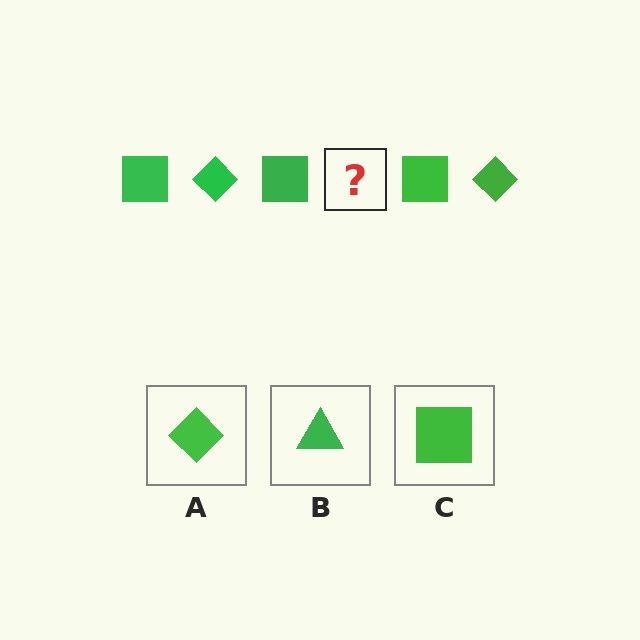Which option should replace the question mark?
Option A.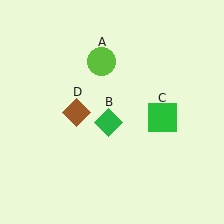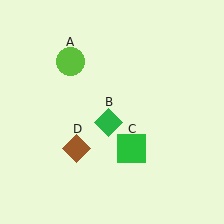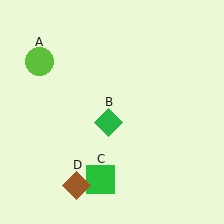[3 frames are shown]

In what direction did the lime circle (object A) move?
The lime circle (object A) moved left.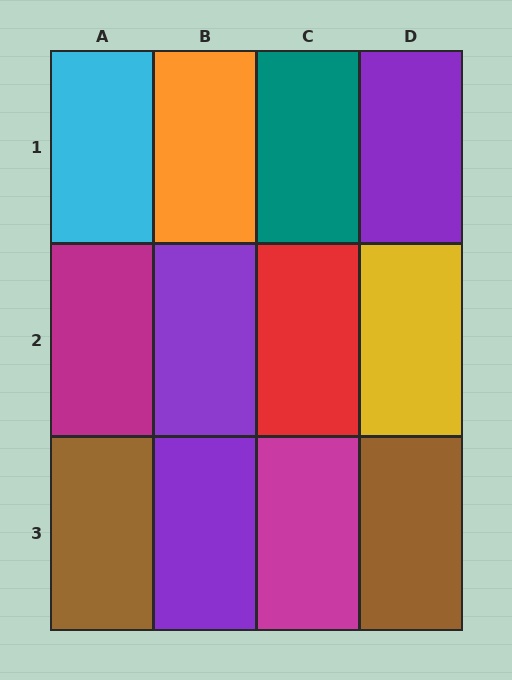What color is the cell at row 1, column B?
Orange.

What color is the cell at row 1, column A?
Cyan.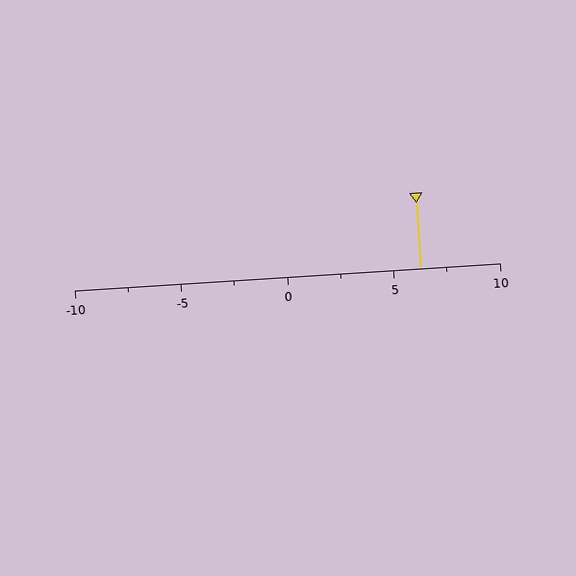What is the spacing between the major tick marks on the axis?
The major ticks are spaced 5 apart.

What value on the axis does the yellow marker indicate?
The marker indicates approximately 6.2.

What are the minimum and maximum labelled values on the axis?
The axis runs from -10 to 10.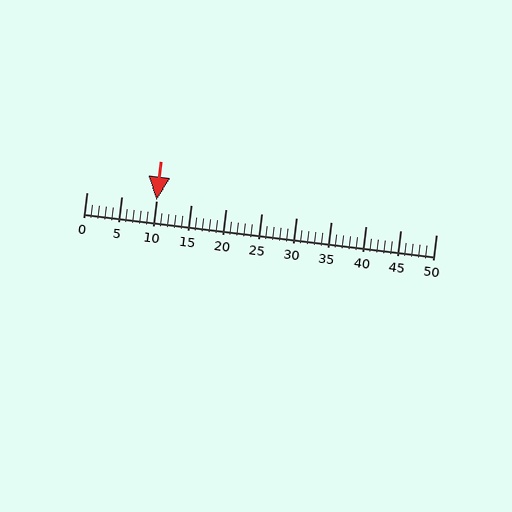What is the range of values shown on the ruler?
The ruler shows values from 0 to 50.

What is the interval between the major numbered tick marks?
The major tick marks are spaced 5 units apart.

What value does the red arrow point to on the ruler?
The red arrow points to approximately 10.